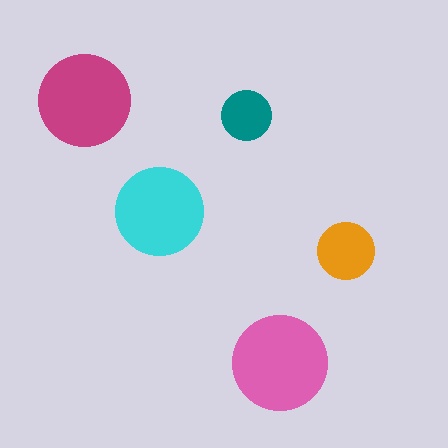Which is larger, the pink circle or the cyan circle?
The pink one.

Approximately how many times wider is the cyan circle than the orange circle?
About 1.5 times wider.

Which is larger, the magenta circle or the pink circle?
The pink one.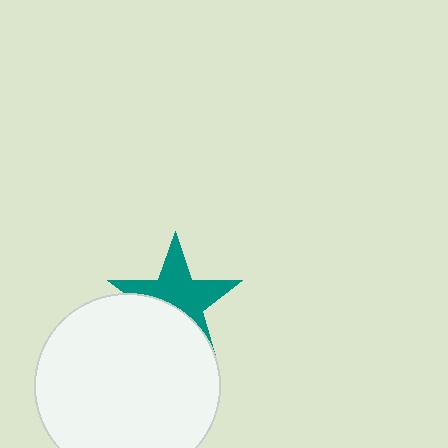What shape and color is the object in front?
The object in front is a white circle.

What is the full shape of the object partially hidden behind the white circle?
The partially hidden object is a teal star.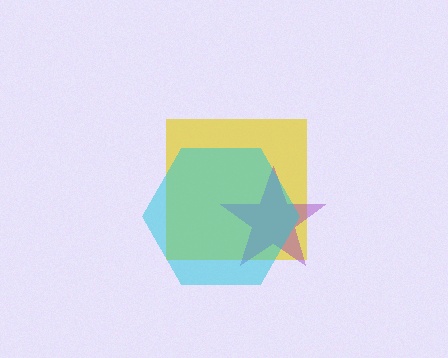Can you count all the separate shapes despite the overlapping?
Yes, there are 3 separate shapes.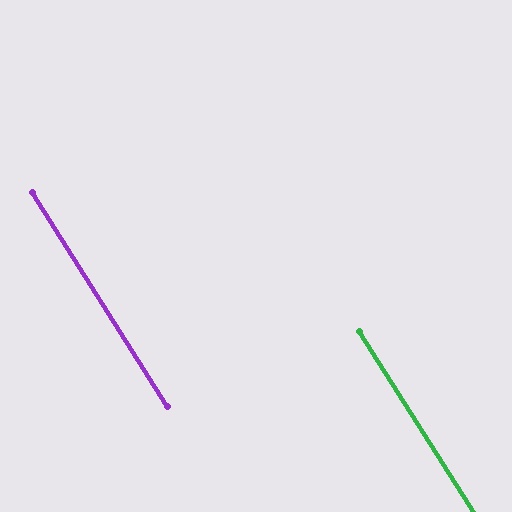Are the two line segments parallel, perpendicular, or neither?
Parallel — their directions differ by only 0.2°.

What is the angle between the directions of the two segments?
Approximately 0 degrees.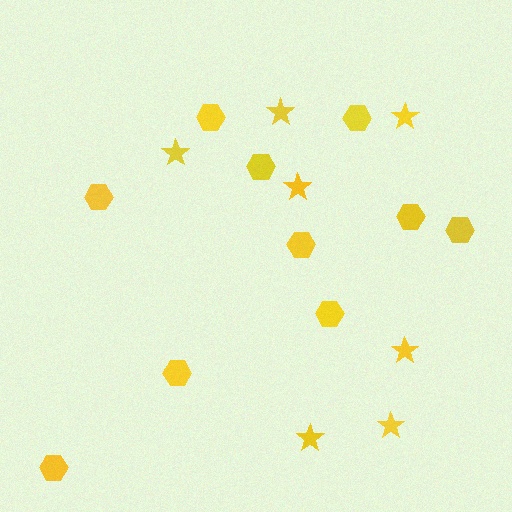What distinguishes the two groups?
There are 2 groups: one group of stars (7) and one group of hexagons (10).